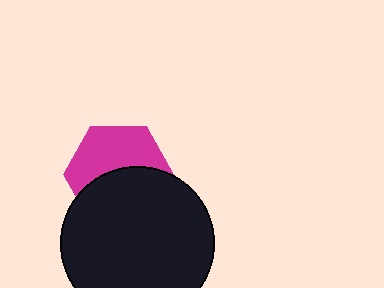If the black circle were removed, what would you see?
You would see the complete magenta hexagon.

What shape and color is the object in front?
The object in front is a black circle.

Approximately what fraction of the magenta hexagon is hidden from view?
Roughly 49% of the magenta hexagon is hidden behind the black circle.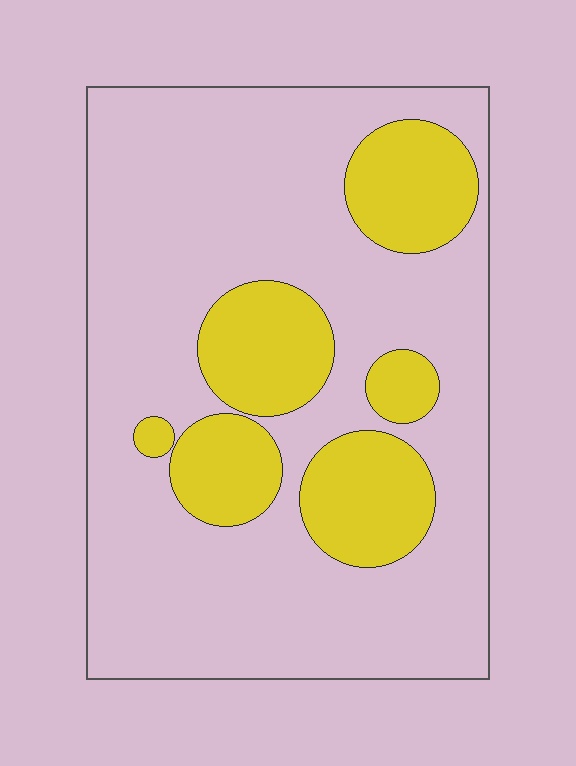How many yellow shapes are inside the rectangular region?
6.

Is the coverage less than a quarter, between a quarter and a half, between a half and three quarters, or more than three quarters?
Less than a quarter.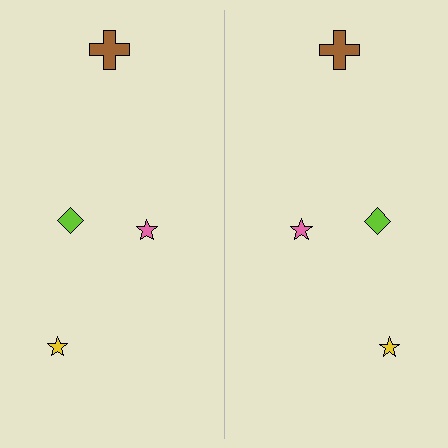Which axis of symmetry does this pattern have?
The pattern has a vertical axis of symmetry running through the center of the image.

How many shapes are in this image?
There are 8 shapes in this image.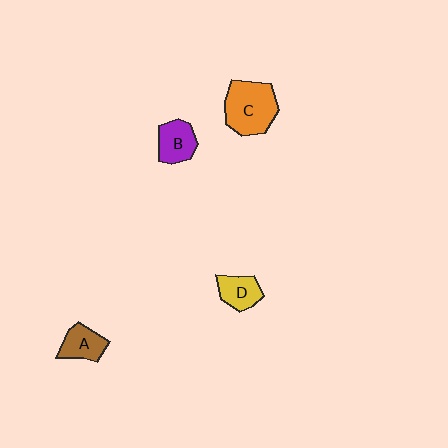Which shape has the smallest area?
Shape D (yellow).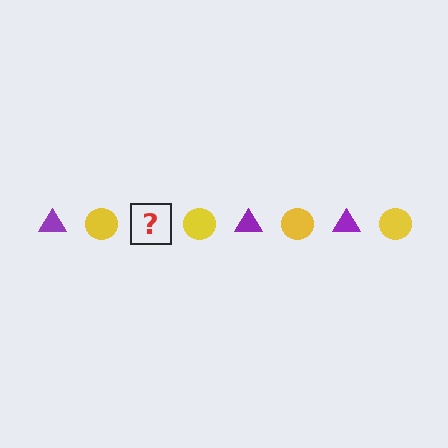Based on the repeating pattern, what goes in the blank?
The blank should be a purple triangle.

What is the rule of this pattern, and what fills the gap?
The rule is that the pattern alternates between purple triangle and yellow circle. The gap should be filled with a purple triangle.